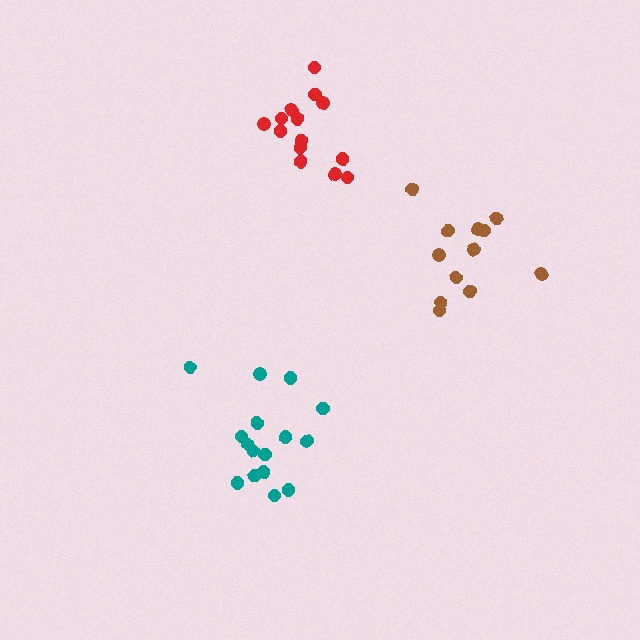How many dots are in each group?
Group 1: 16 dots, Group 2: 14 dots, Group 3: 12 dots (42 total).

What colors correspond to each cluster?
The clusters are colored: teal, red, brown.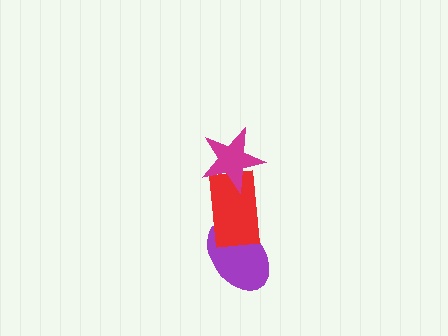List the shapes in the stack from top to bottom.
From top to bottom: the magenta star, the red rectangle, the purple ellipse.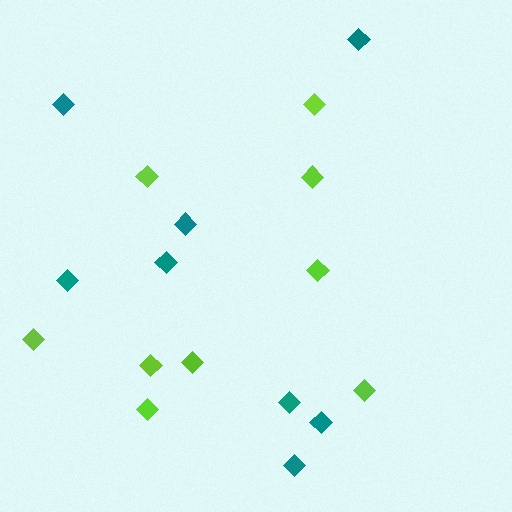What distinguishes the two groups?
There are 2 groups: one group of lime diamonds (9) and one group of teal diamonds (8).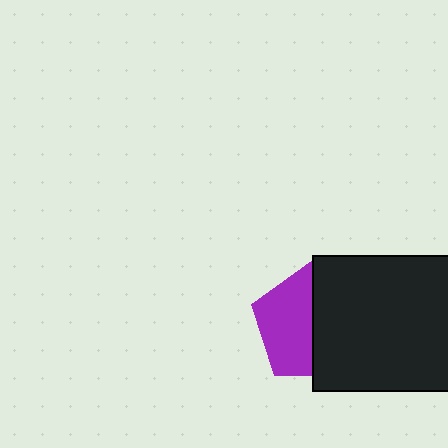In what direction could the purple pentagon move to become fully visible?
The purple pentagon could move left. That would shift it out from behind the black square entirely.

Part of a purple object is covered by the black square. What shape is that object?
It is a pentagon.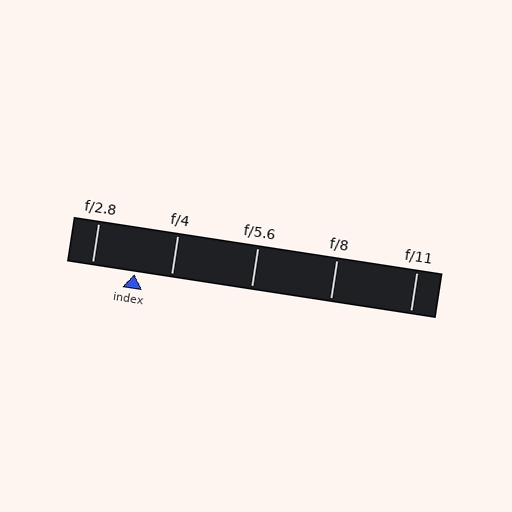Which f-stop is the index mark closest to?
The index mark is closest to f/4.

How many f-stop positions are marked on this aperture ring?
There are 5 f-stop positions marked.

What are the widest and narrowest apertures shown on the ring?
The widest aperture shown is f/2.8 and the narrowest is f/11.